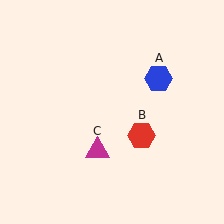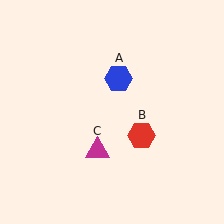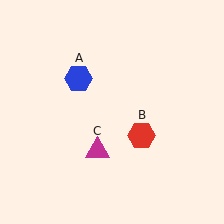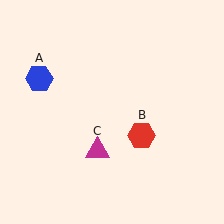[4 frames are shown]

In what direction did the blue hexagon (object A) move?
The blue hexagon (object A) moved left.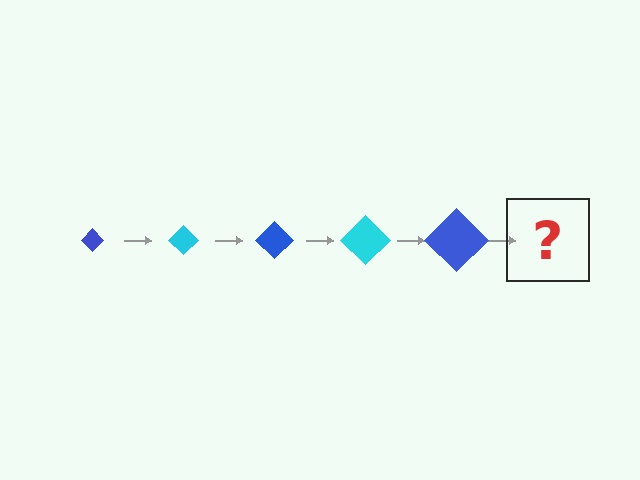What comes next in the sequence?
The next element should be a cyan diamond, larger than the previous one.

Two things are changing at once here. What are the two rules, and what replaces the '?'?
The two rules are that the diamond grows larger each step and the color cycles through blue and cyan. The '?' should be a cyan diamond, larger than the previous one.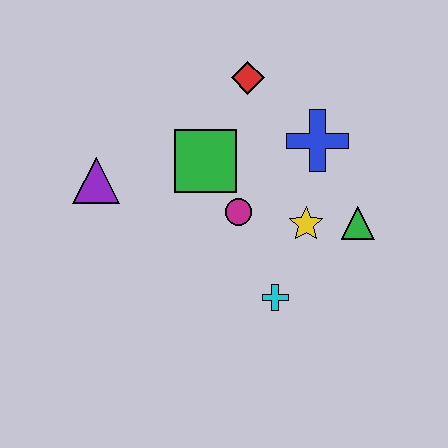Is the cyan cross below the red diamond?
Yes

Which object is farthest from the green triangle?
The purple triangle is farthest from the green triangle.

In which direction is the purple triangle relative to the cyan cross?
The purple triangle is to the left of the cyan cross.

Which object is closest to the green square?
The magenta circle is closest to the green square.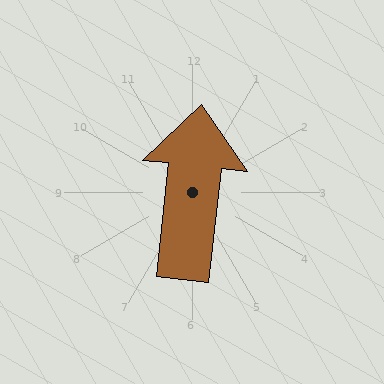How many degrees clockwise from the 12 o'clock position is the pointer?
Approximately 6 degrees.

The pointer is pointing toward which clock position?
Roughly 12 o'clock.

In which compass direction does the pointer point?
North.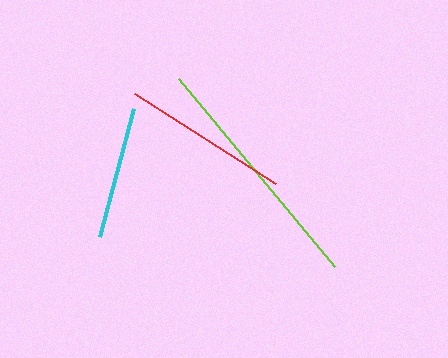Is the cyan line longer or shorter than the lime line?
The lime line is longer than the cyan line.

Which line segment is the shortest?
The cyan line is the shortest at approximately 132 pixels.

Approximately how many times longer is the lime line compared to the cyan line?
The lime line is approximately 1.9 times the length of the cyan line.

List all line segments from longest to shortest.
From longest to shortest: lime, red, cyan.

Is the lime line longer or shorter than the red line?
The lime line is longer than the red line.